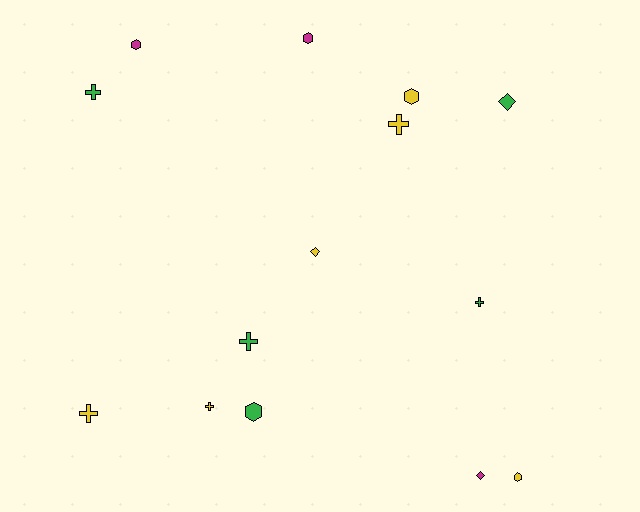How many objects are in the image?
There are 14 objects.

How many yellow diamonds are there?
There is 1 yellow diamond.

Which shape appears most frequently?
Cross, with 6 objects.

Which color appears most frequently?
Yellow, with 6 objects.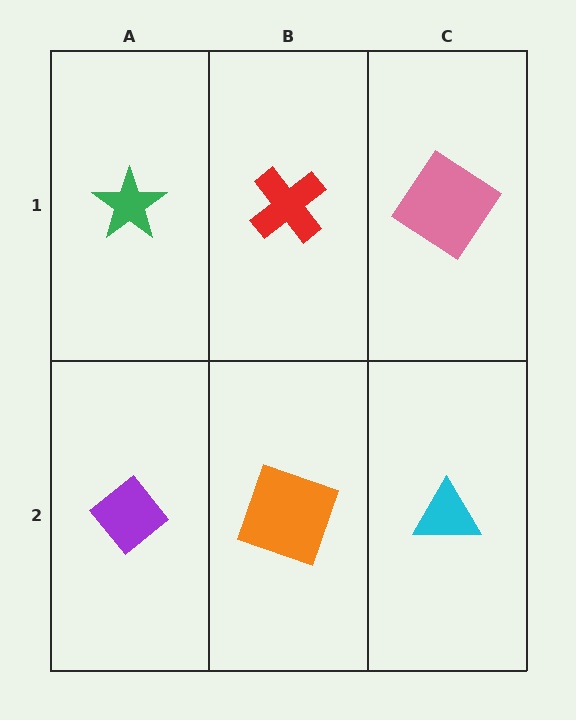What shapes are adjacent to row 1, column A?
A purple diamond (row 2, column A), a red cross (row 1, column B).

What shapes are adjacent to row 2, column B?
A red cross (row 1, column B), a purple diamond (row 2, column A), a cyan triangle (row 2, column C).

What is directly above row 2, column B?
A red cross.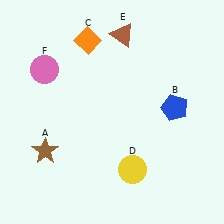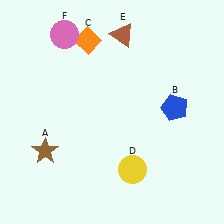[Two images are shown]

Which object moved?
The pink circle (F) moved up.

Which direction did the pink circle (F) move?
The pink circle (F) moved up.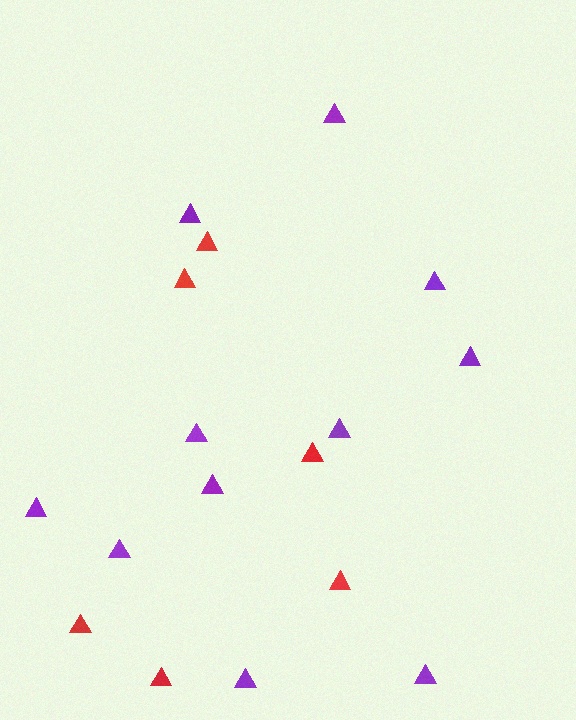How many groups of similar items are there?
There are 2 groups: one group of purple triangles (11) and one group of red triangles (6).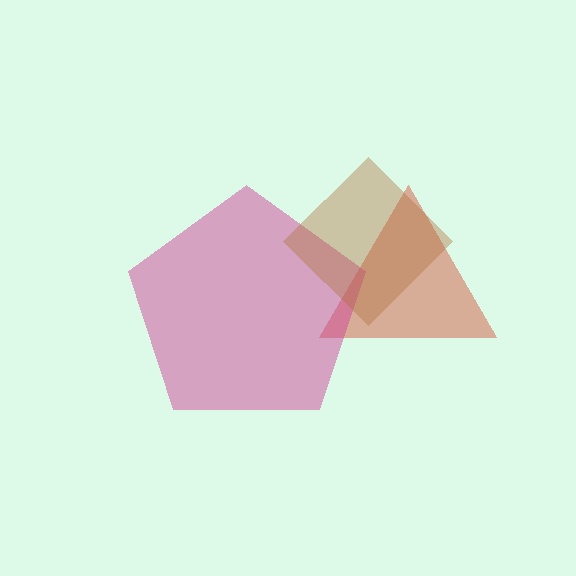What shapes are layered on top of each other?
The layered shapes are: a red triangle, a magenta pentagon, a brown diamond.